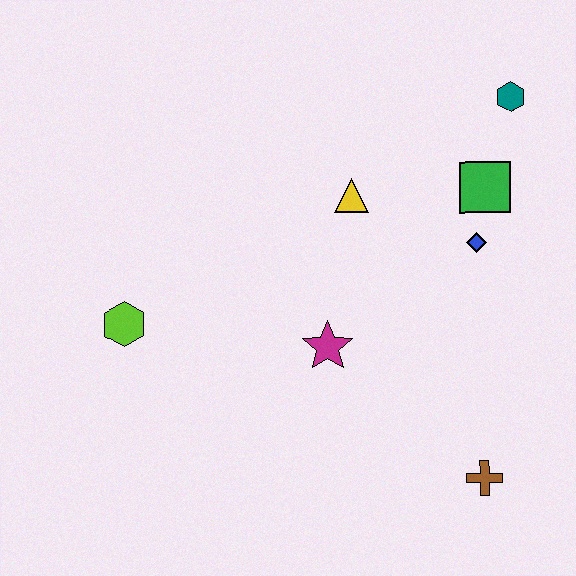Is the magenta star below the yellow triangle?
Yes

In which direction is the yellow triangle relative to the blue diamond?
The yellow triangle is to the left of the blue diamond.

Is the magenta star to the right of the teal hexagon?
No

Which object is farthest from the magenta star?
The teal hexagon is farthest from the magenta star.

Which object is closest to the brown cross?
The magenta star is closest to the brown cross.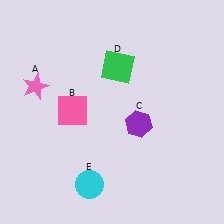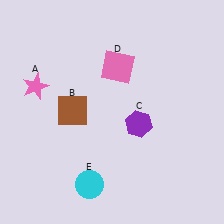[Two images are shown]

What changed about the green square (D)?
In Image 1, D is green. In Image 2, it changed to pink.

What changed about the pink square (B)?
In Image 1, B is pink. In Image 2, it changed to brown.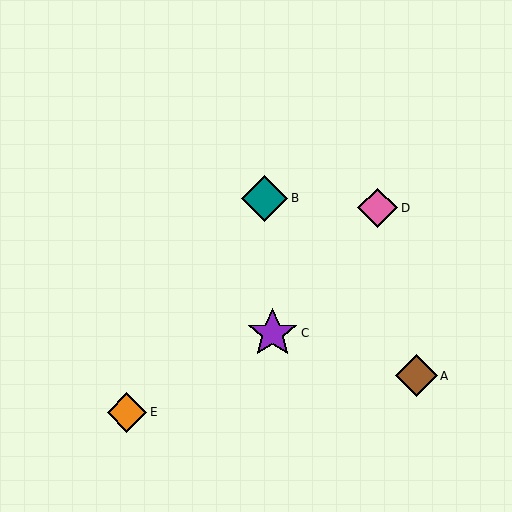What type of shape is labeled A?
Shape A is a brown diamond.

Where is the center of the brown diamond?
The center of the brown diamond is at (416, 376).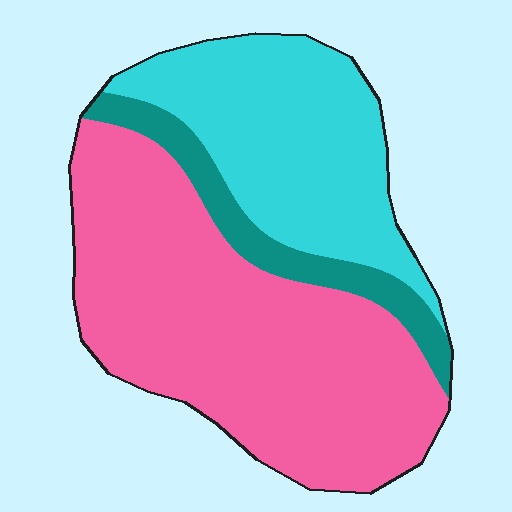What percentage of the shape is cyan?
Cyan takes up about one third (1/3) of the shape.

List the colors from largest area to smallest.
From largest to smallest: pink, cyan, teal.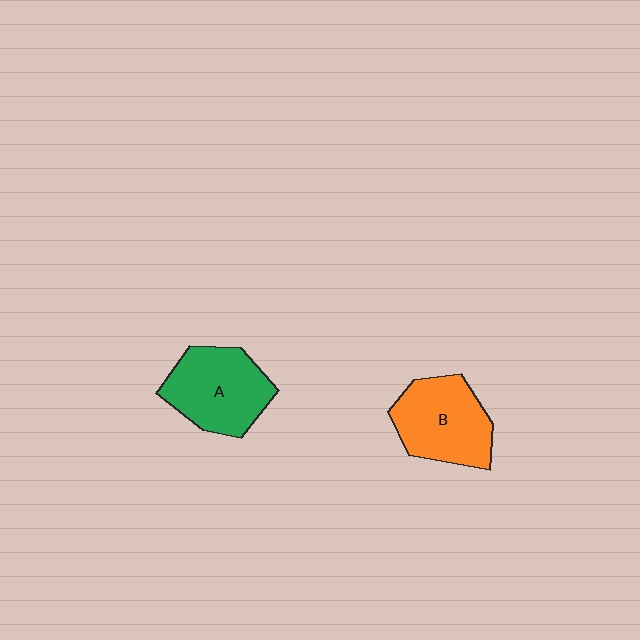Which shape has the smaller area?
Shape B (orange).